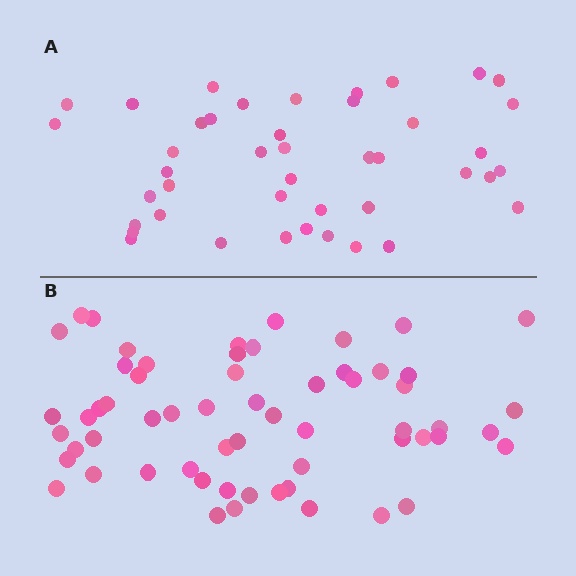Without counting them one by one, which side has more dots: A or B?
Region B (the bottom region) has more dots.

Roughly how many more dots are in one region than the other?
Region B has approximately 15 more dots than region A.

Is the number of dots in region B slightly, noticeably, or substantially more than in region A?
Region B has noticeably more, but not dramatically so. The ratio is roughly 1.4 to 1.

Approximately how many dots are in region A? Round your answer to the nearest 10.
About 40 dots. (The exact count is 43, which rounds to 40.)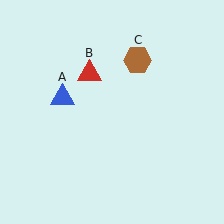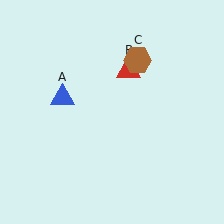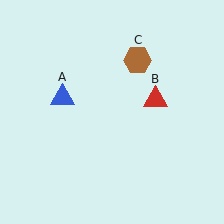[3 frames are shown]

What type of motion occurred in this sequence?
The red triangle (object B) rotated clockwise around the center of the scene.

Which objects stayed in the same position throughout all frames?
Blue triangle (object A) and brown hexagon (object C) remained stationary.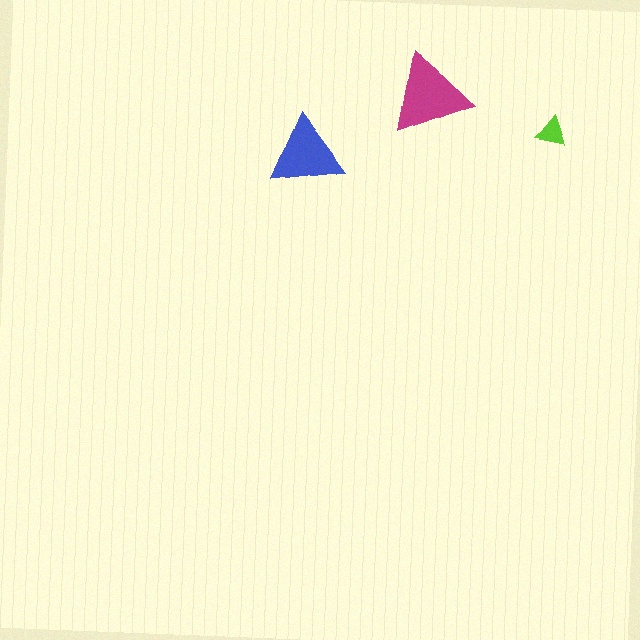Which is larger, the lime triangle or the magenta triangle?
The magenta one.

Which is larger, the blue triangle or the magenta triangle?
The magenta one.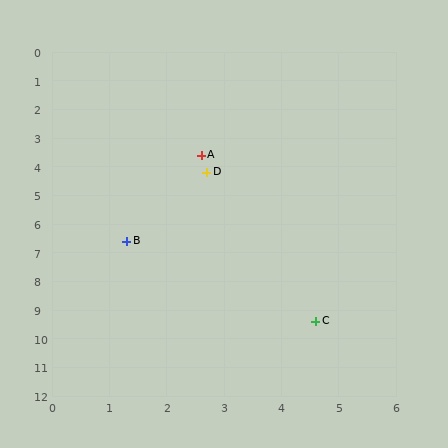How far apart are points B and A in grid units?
Points B and A are about 3.3 grid units apart.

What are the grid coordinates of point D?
Point D is at approximately (2.7, 4.2).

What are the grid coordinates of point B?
Point B is at approximately (1.3, 6.6).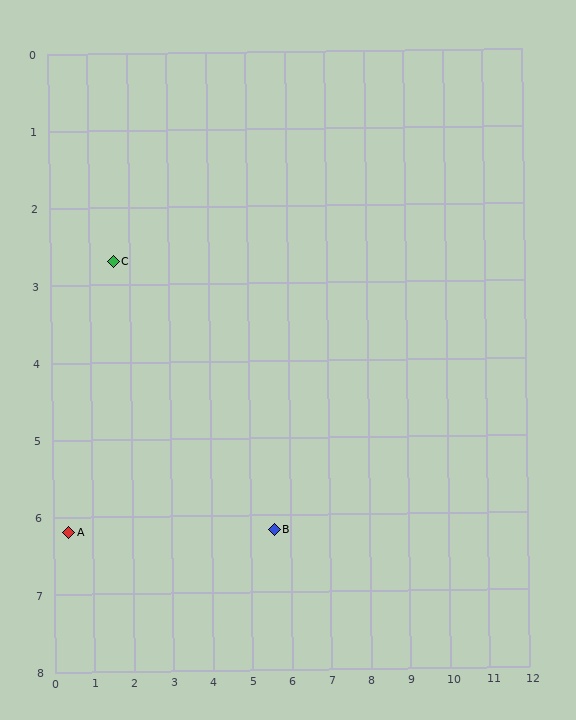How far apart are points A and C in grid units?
Points A and C are about 3.7 grid units apart.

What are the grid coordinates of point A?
Point A is at approximately (0.4, 6.2).